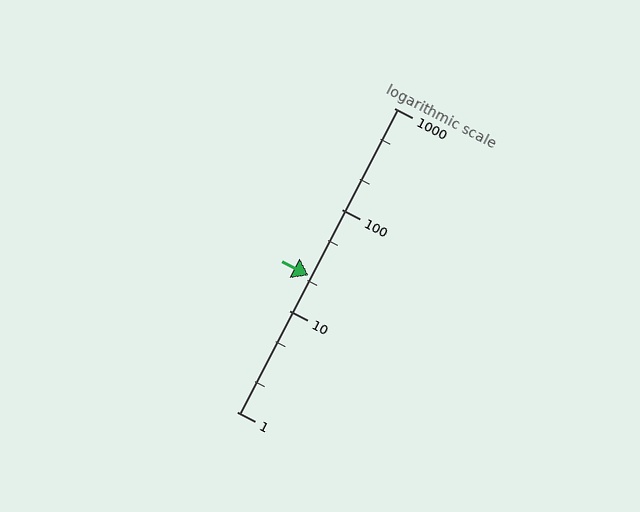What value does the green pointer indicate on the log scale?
The pointer indicates approximately 22.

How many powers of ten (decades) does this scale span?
The scale spans 3 decades, from 1 to 1000.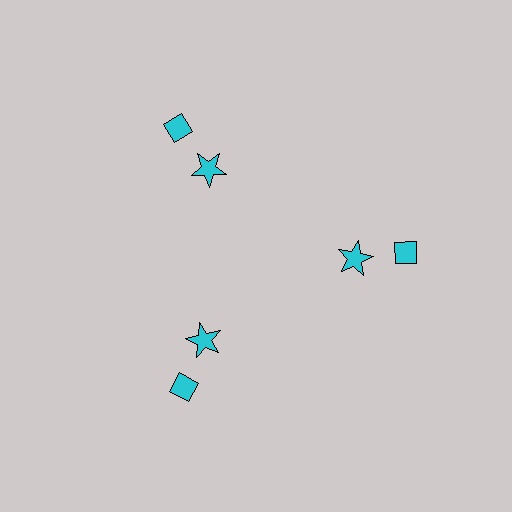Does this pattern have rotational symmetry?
Yes, this pattern has 3-fold rotational symmetry. It looks the same after rotating 120 degrees around the center.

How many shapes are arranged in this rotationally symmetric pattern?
There are 6 shapes, arranged in 3 groups of 2.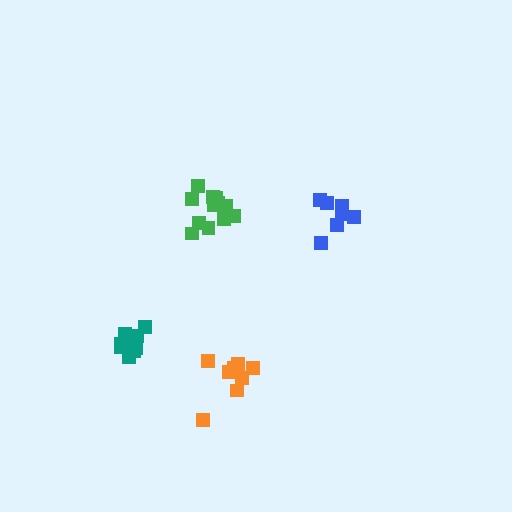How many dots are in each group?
Group 1: 9 dots, Group 2: 13 dots, Group 3: 9 dots, Group 4: 7 dots (38 total).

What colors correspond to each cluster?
The clusters are colored: teal, green, orange, blue.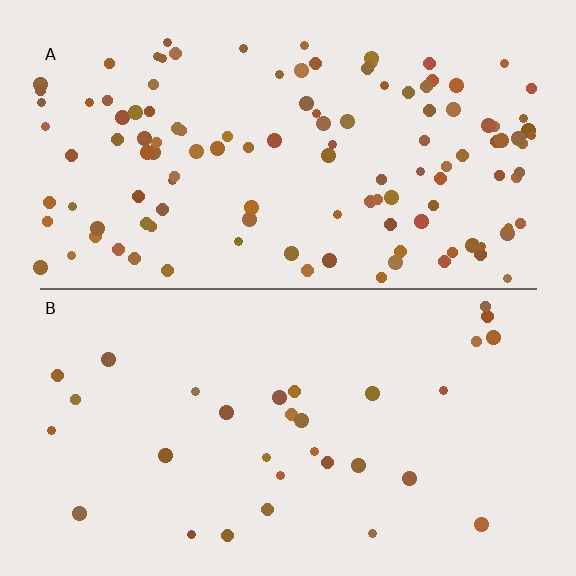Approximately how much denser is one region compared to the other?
Approximately 3.8× — region A over region B.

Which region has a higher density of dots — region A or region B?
A (the top).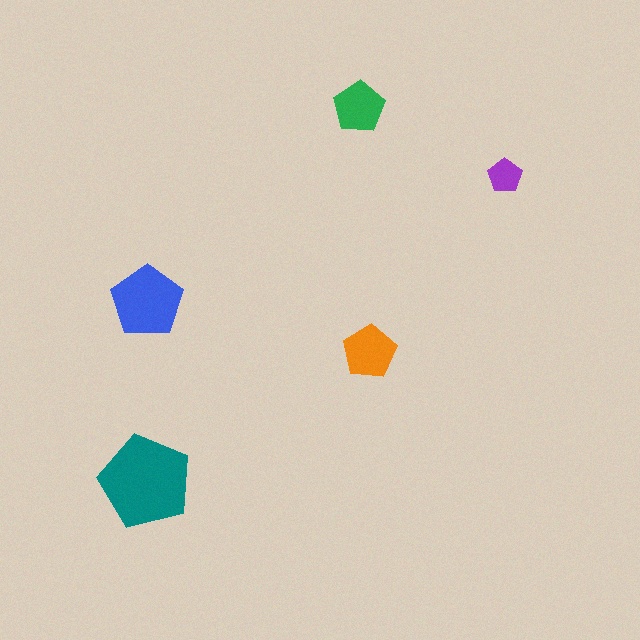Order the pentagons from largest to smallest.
the teal one, the blue one, the orange one, the green one, the purple one.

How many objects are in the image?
There are 5 objects in the image.